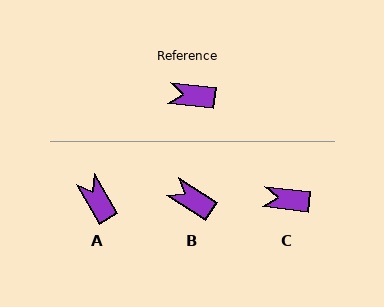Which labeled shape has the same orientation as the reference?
C.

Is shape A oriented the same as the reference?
No, it is off by about 54 degrees.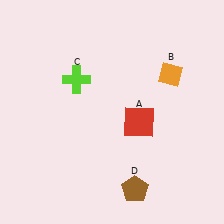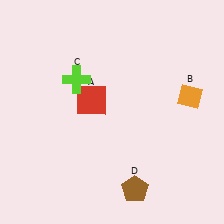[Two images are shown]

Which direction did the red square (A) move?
The red square (A) moved left.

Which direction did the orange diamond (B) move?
The orange diamond (B) moved down.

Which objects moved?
The objects that moved are: the red square (A), the orange diamond (B).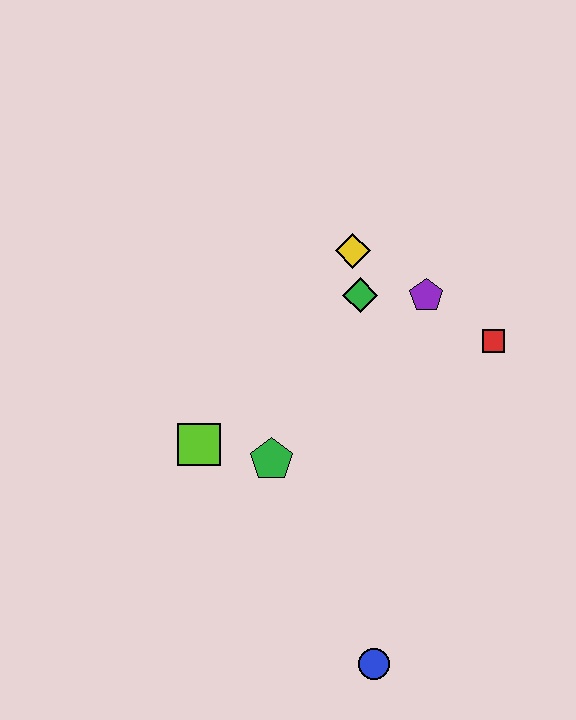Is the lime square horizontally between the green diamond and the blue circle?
No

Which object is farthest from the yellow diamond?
The blue circle is farthest from the yellow diamond.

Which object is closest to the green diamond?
The yellow diamond is closest to the green diamond.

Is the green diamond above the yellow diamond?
No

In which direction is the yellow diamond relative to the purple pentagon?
The yellow diamond is to the left of the purple pentagon.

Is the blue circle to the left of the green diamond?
No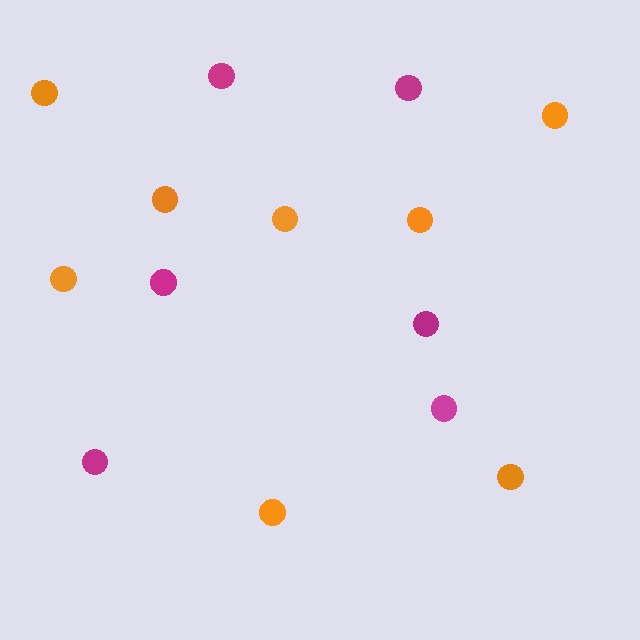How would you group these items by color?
There are 2 groups: one group of orange circles (8) and one group of magenta circles (6).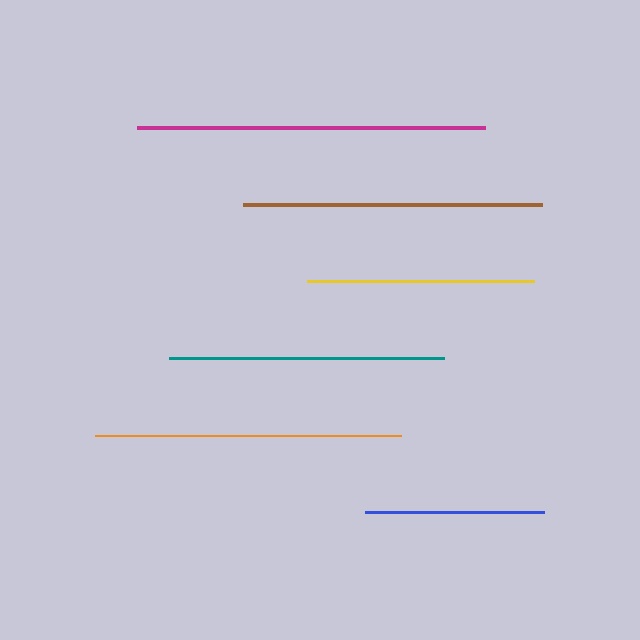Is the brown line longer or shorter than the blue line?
The brown line is longer than the blue line.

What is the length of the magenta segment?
The magenta segment is approximately 349 pixels long.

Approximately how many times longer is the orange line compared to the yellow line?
The orange line is approximately 1.3 times the length of the yellow line.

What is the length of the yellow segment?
The yellow segment is approximately 227 pixels long.